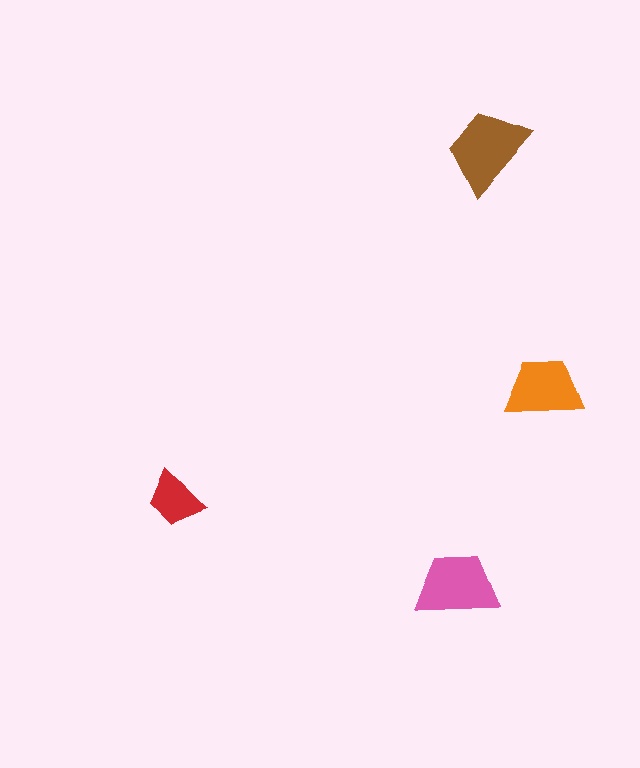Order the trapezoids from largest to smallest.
the brown one, the pink one, the orange one, the red one.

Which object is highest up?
The brown trapezoid is topmost.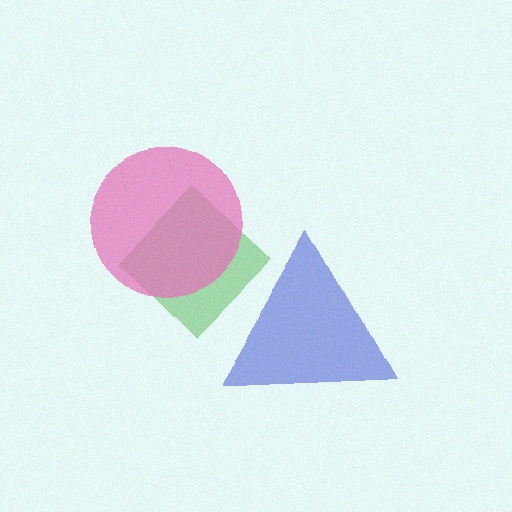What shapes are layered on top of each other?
The layered shapes are: a green diamond, a blue triangle, a pink circle.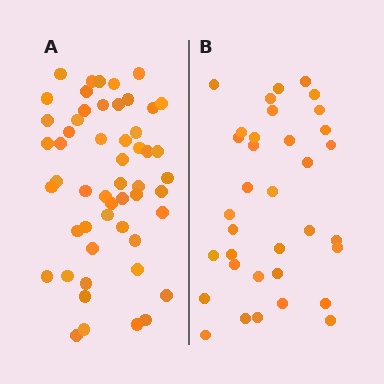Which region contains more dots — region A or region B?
Region A (the left region) has more dots.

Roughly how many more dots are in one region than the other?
Region A has approximately 20 more dots than region B.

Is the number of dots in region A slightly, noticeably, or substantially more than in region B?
Region A has substantially more. The ratio is roughly 1.5 to 1.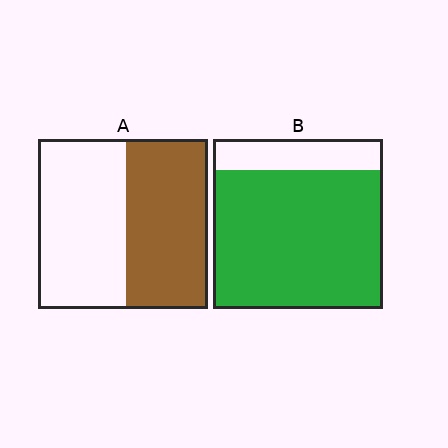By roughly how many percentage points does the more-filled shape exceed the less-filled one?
By roughly 35 percentage points (B over A).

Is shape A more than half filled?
Roughly half.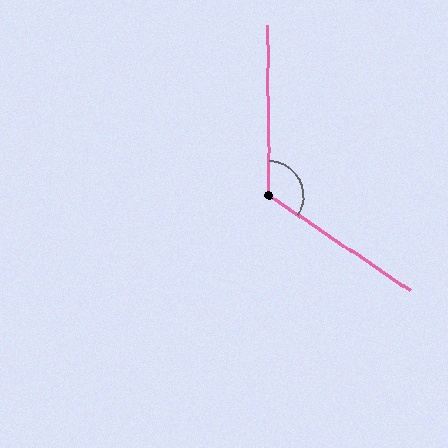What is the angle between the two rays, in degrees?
Approximately 124 degrees.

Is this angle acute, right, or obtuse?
It is obtuse.